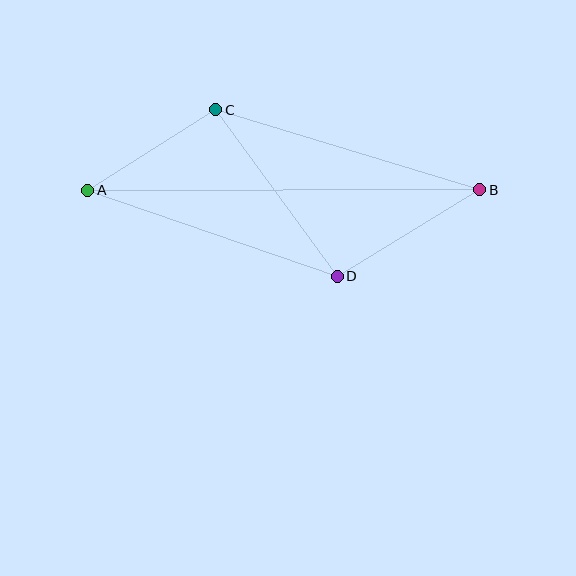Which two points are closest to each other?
Points A and C are closest to each other.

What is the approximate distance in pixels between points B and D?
The distance between B and D is approximately 167 pixels.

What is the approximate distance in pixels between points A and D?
The distance between A and D is approximately 264 pixels.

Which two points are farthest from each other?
Points A and B are farthest from each other.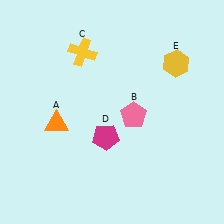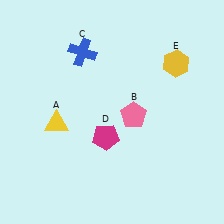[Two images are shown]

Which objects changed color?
A changed from orange to yellow. C changed from yellow to blue.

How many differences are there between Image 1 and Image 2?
There are 2 differences between the two images.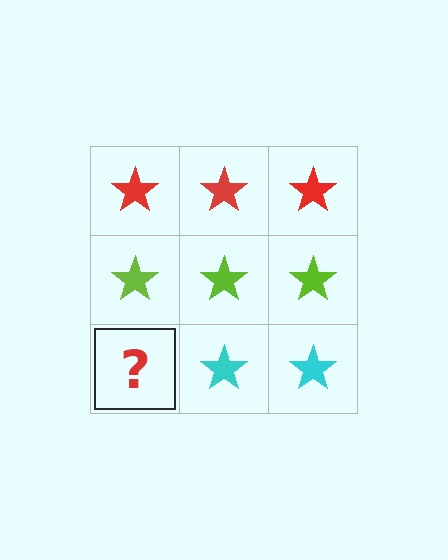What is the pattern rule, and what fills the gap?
The rule is that each row has a consistent color. The gap should be filled with a cyan star.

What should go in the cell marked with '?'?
The missing cell should contain a cyan star.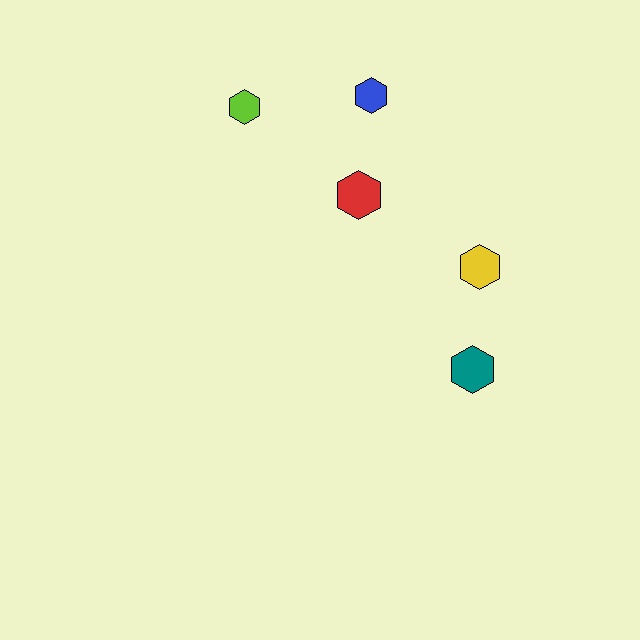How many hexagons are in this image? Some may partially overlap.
There are 5 hexagons.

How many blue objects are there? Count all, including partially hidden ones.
There is 1 blue object.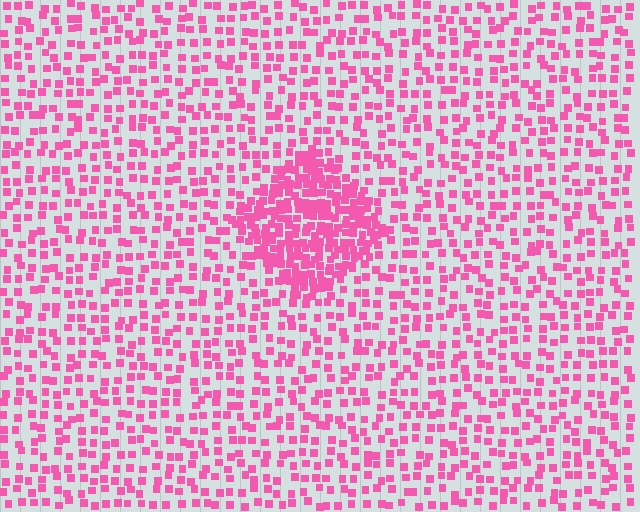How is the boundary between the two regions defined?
The boundary is defined by a change in element density (approximately 2.5x ratio). All elements are the same color, size, and shape.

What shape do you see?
I see a diamond.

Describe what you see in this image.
The image contains small pink elements arranged at two different densities. A diamond-shaped region is visible where the elements are more densely packed than the surrounding area.